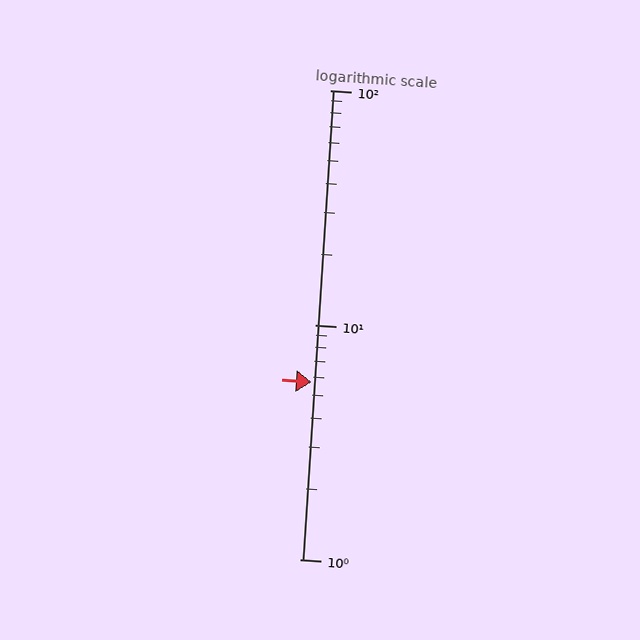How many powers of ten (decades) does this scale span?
The scale spans 2 decades, from 1 to 100.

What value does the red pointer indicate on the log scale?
The pointer indicates approximately 5.7.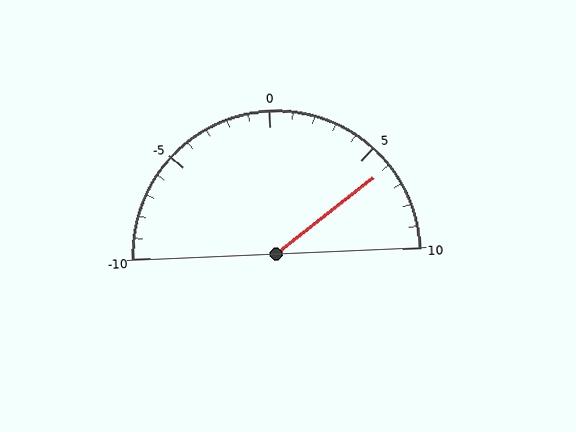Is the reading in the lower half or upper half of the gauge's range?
The reading is in the upper half of the range (-10 to 10).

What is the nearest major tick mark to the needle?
The nearest major tick mark is 5.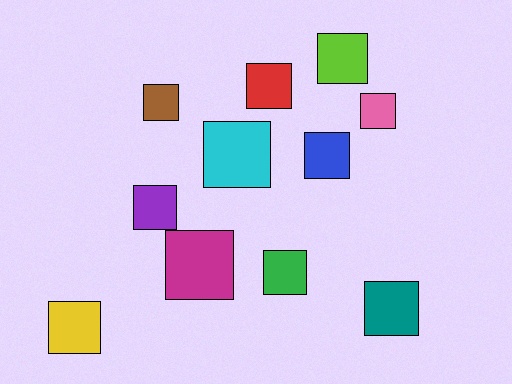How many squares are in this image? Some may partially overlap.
There are 11 squares.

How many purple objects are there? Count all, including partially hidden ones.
There is 1 purple object.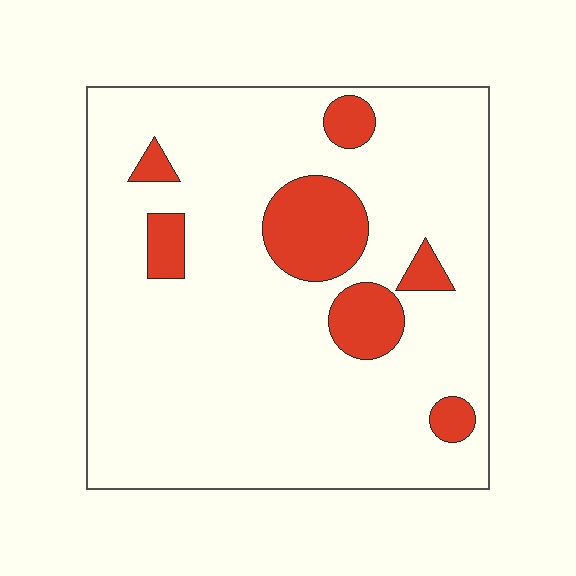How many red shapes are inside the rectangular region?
7.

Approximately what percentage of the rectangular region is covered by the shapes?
Approximately 15%.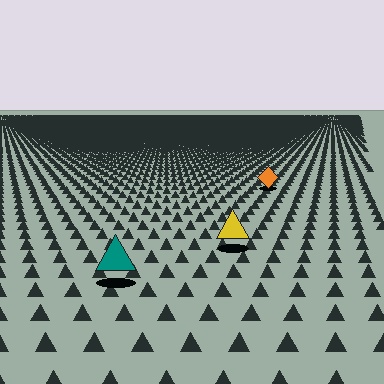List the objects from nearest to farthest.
From nearest to farthest: the teal triangle, the yellow triangle, the orange diamond.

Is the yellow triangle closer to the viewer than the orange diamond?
Yes. The yellow triangle is closer — you can tell from the texture gradient: the ground texture is coarser near it.